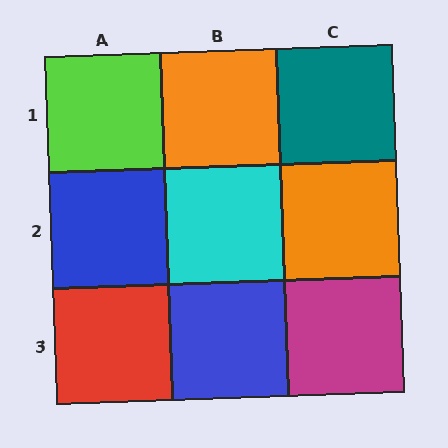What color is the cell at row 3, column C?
Magenta.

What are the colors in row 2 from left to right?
Blue, cyan, orange.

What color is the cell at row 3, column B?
Blue.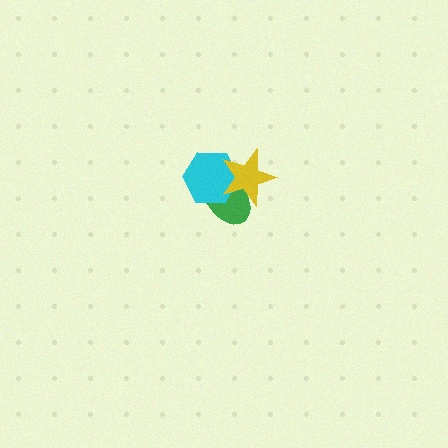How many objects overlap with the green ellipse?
2 objects overlap with the green ellipse.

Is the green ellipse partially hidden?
Yes, it is partially covered by another shape.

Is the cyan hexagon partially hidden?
Yes, it is partially covered by another shape.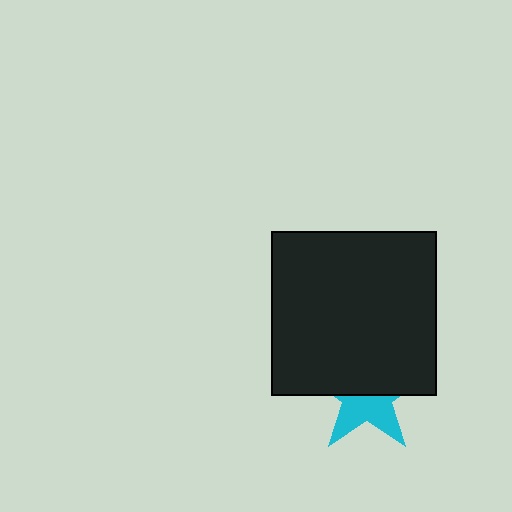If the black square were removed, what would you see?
You would see the complete cyan star.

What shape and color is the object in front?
The object in front is a black square.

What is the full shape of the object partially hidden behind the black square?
The partially hidden object is a cyan star.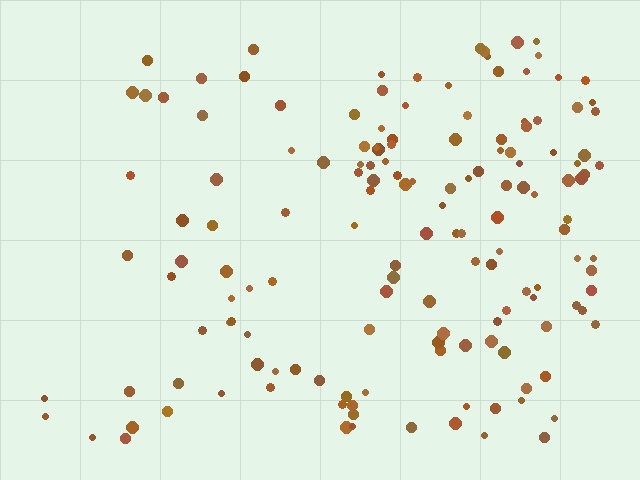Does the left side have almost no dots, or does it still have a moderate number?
Still a moderate number, just noticeably fewer than the right.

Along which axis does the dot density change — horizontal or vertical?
Horizontal.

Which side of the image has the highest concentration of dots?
The right.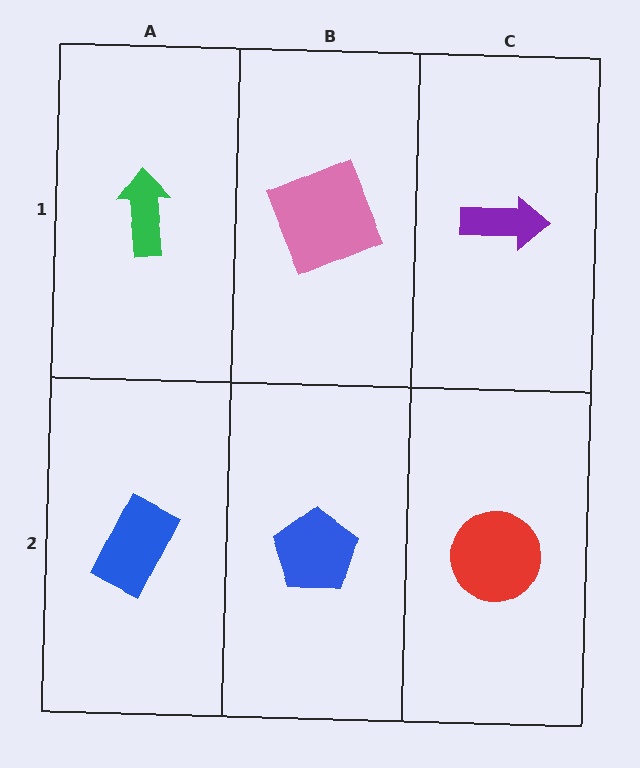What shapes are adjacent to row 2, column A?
A green arrow (row 1, column A), a blue pentagon (row 2, column B).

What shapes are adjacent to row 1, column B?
A blue pentagon (row 2, column B), a green arrow (row 1, column A), a purple arrow (row 1, column C).